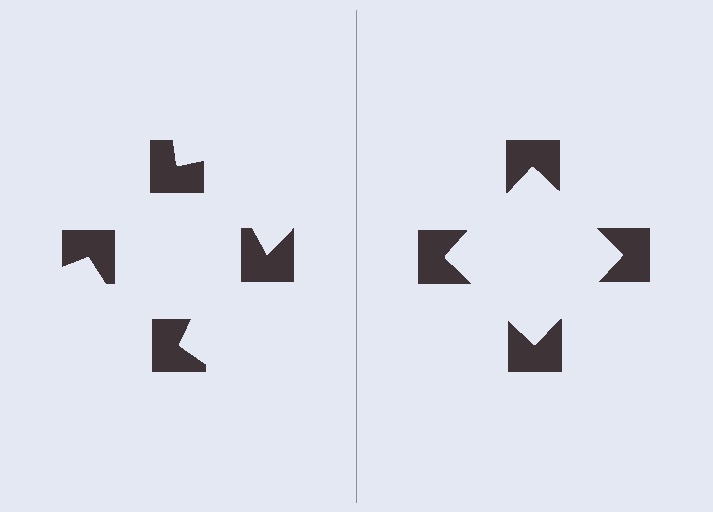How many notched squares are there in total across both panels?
8 — 4 on each side.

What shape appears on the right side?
An illusory square.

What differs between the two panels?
The notched squares are positioned identically on both sides; only the wedge orientations differ. On the right they align to a square; on the left they are misaligned.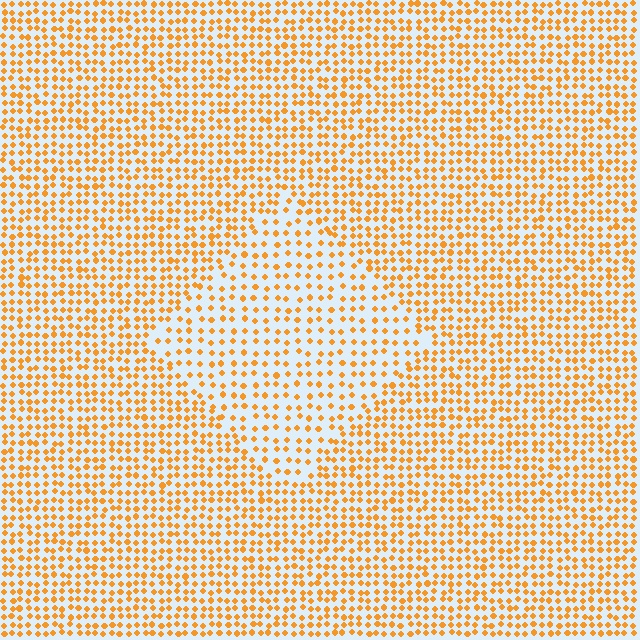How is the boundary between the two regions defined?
The boundary is defined by a change in element density (approximately 1.7x ratio). All elements are the same color, size, and shape.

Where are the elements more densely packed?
The elements are more densely packed outside the diamond boundary.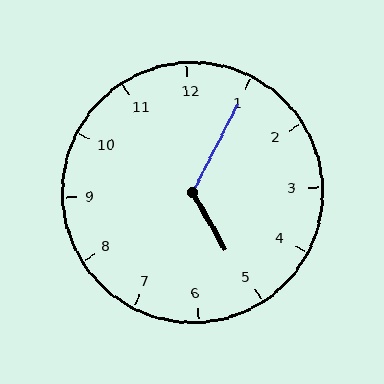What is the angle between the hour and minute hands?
Approximately 122 degrees.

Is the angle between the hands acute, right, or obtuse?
It is obtuse.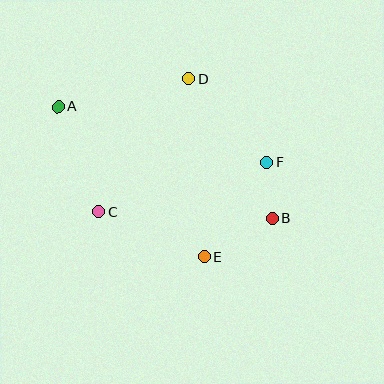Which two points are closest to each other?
Points B and F are closest to each other.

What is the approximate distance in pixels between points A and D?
The distance between A and D is approximately 133 pixels.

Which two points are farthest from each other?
Points A and B are farthest from each other.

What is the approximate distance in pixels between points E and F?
The distance between E and F is approximately 113 pixels.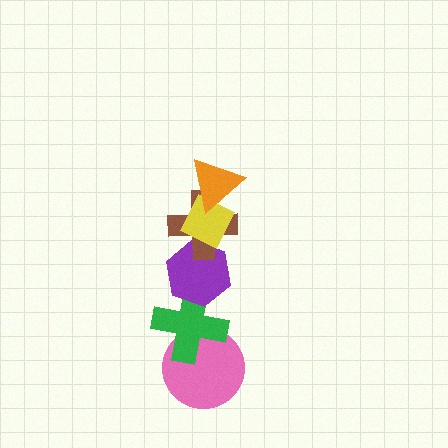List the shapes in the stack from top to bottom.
From top to bottom: the orange triangle, the yellow diamond, the brown cross, the purple hexagon, the green cross, the pink circle.